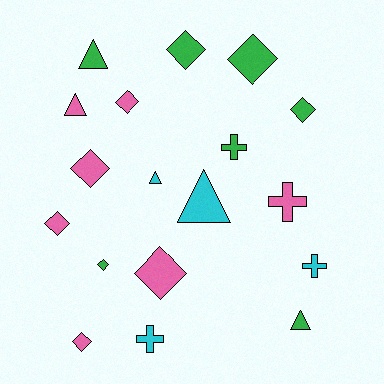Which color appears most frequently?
Pink, with 7 objects.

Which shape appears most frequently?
Diamond, with 9 objects.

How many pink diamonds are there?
There are 5 pink diamonds.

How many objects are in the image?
There are 18 objects.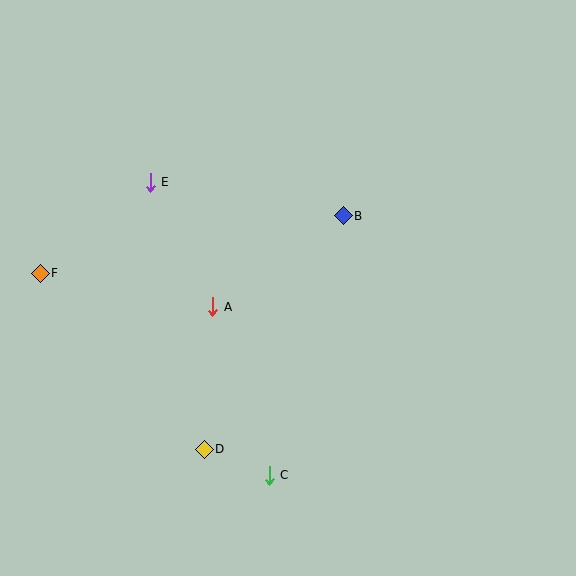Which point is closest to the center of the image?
Point A at (213, 307) is closest to the center.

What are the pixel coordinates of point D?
Point D is at (204, 449).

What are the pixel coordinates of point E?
Point E is at (150, 182).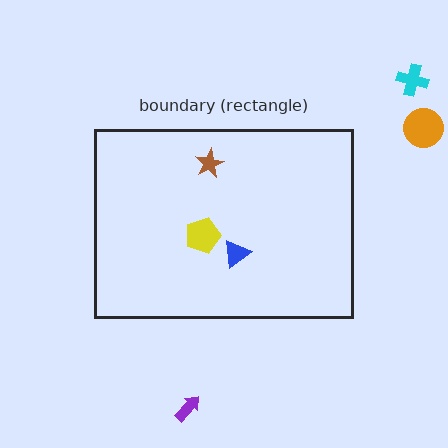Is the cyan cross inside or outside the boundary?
Outside.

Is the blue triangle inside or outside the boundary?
Inside.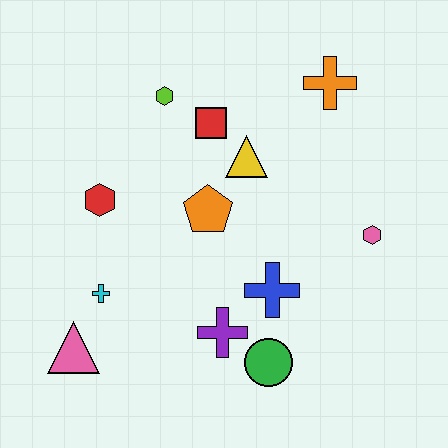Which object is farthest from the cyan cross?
The orange cross is farthest from the cyan cross.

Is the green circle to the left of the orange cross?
Yes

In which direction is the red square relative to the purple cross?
The red square is above the purple cross.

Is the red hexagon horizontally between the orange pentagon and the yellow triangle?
No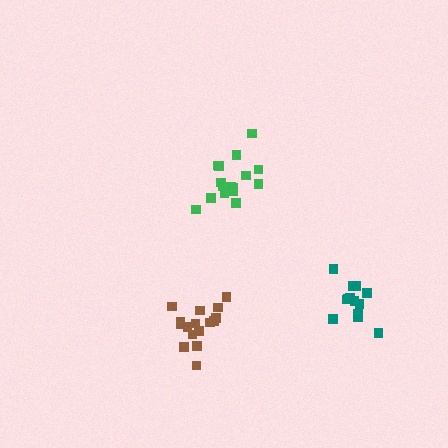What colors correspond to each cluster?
The clusters are colored: green, teal, brown.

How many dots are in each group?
Group 1: 16 dots, Group 2: 13 dots, Group 3: 16 dots (45 total).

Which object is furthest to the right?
The teal cluster is rightmost.